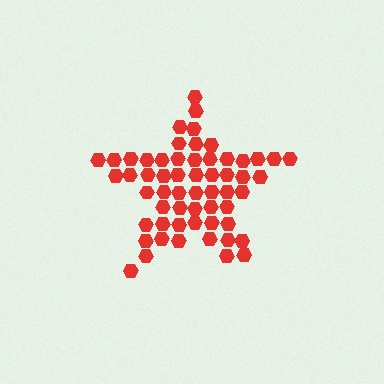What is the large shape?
The large shape is a star.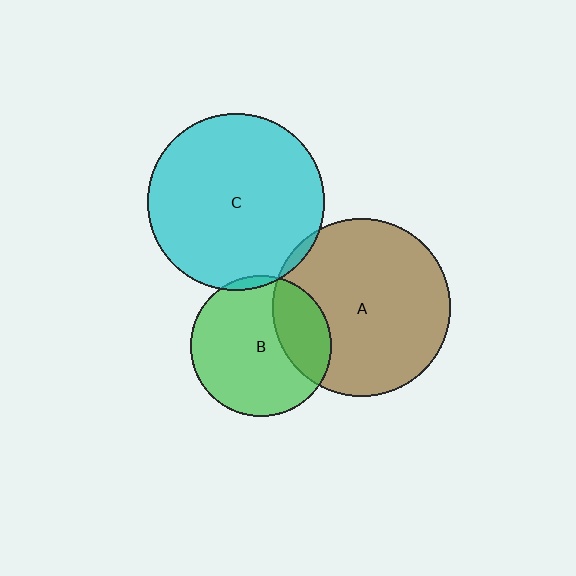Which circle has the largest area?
Circle A (brown).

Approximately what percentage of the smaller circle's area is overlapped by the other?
Approximately 5%.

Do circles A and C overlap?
Yes.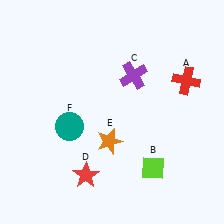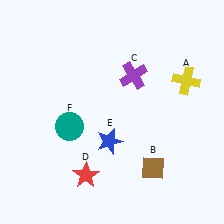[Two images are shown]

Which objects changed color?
A changed from red to yellow. B changed from lime to brown. E changed from orange to blue.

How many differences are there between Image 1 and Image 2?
There are 3 differences between the two images.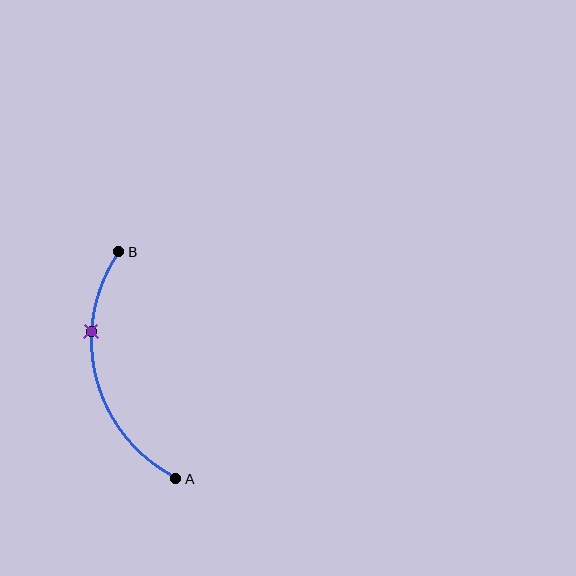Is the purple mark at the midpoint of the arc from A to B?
No. The purple mark lies on the arc but is closer to endpoint B. The arc midpoint would be at the point on the curve equidistant along the arc from both A and B.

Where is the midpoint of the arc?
The arc midpoint is the point on the curve farthest from the straight line joining A and B. It sits to the left of that line.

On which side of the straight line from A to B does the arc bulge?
The arc bulges to the left of the straight line connecting A and B.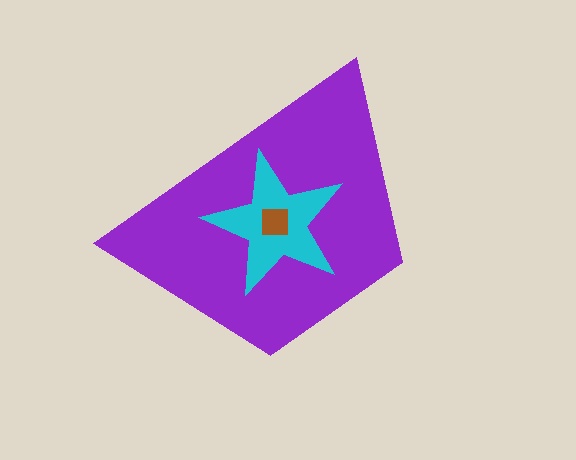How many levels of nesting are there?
3.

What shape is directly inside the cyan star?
The brown square.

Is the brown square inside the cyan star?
Yes.